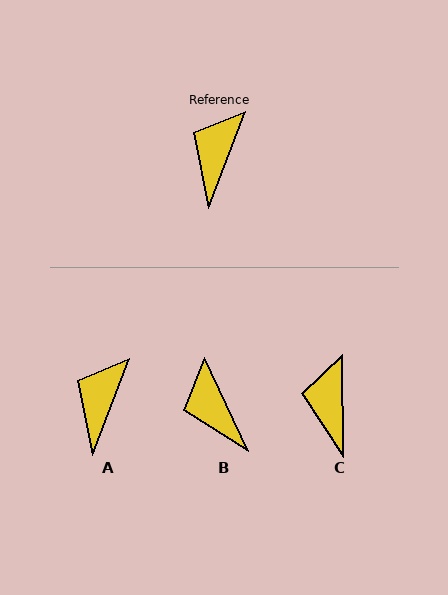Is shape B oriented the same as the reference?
No, it is off by about 46 degrees.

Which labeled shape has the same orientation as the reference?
A.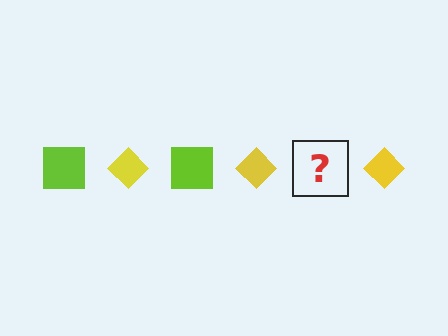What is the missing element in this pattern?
The missing element is a lime square.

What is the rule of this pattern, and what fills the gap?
The rule is that the pattern alternates between lime square and yellow diamond. The gap should be filled with a lime square.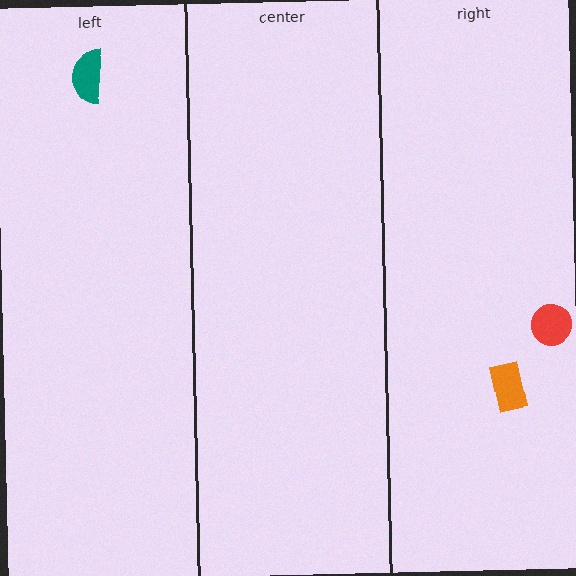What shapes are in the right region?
The red circle, the orange rectangle.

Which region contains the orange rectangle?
The right region.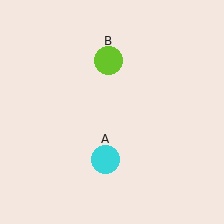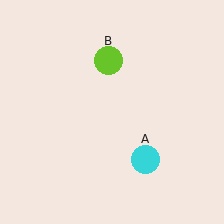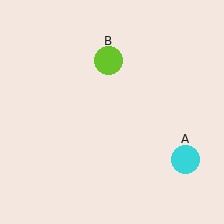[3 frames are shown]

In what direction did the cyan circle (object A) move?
The cyan circle (object A) moved right.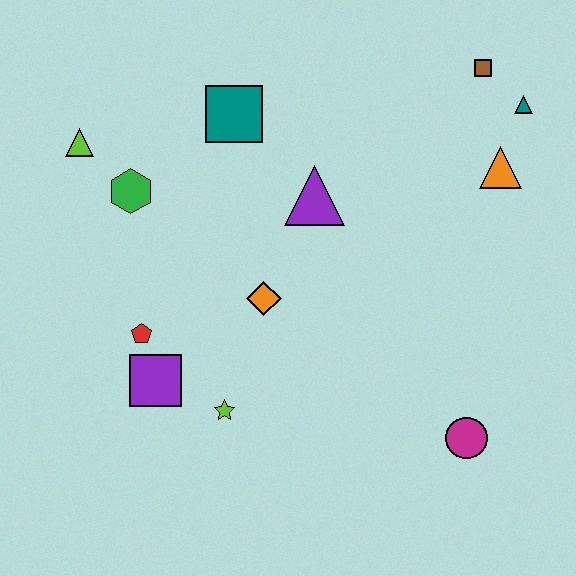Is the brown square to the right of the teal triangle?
No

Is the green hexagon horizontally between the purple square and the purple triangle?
No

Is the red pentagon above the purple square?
Yes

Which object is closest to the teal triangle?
The brown square is closest to the teal triangle.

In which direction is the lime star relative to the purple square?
The lime star is to the right of the purple square.